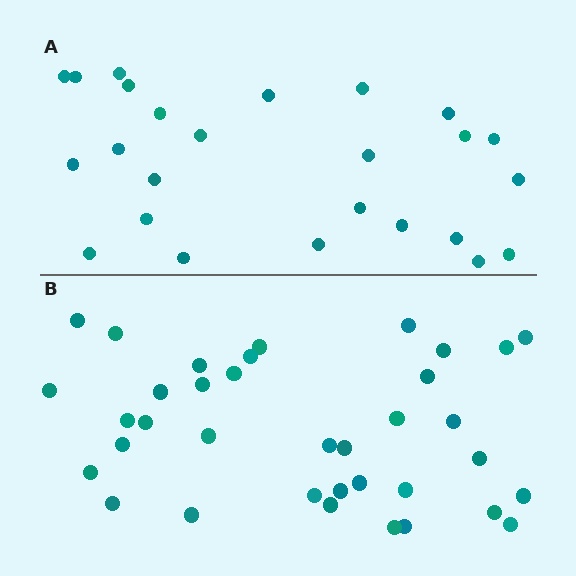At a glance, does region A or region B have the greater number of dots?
Region B (the bottom region) has more dots.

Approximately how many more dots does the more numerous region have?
Region B has roughly 12 or so more dots than region A.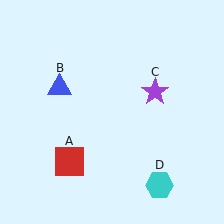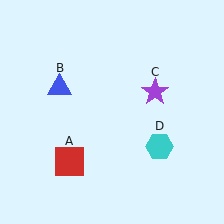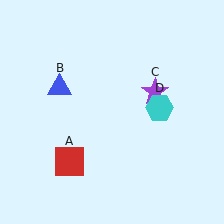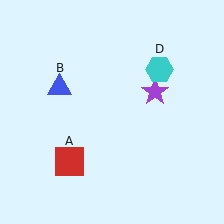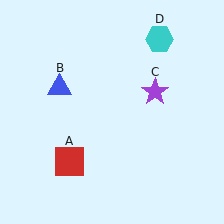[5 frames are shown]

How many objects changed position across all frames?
1 object changed position: cyan hexagon (object D).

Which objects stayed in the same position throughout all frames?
Red square (object A) and blue triangle (object B) and purple star (object C) remained stationary.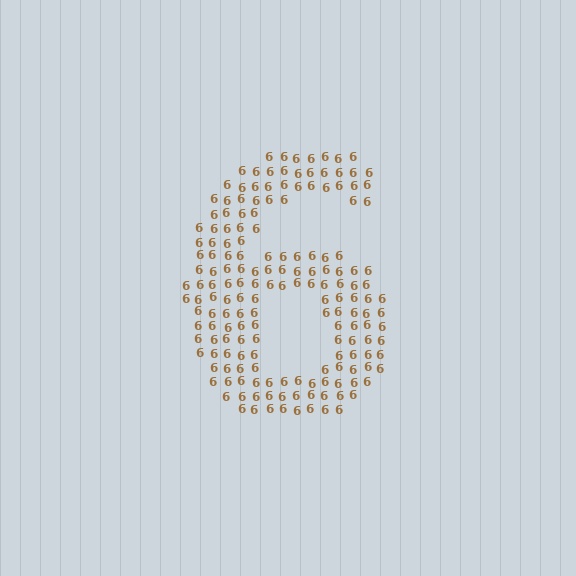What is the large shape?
The large shape is the digit 6.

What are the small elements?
The small elements are digit 6's.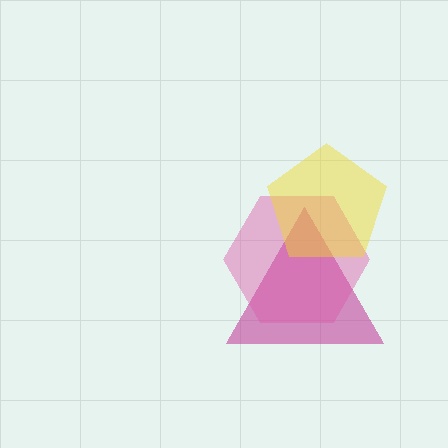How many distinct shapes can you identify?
There are 3 distinct shapes: a magenta triangle, a pink hexagon, a yellow pentagon.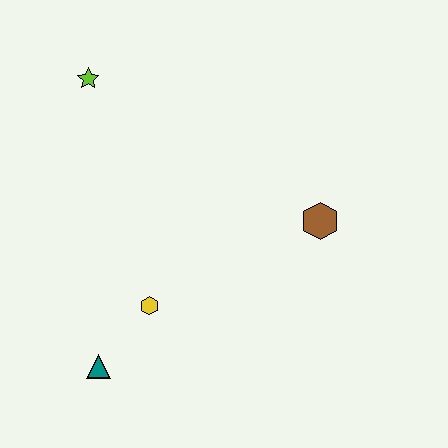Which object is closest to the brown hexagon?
The yellow hexagon is closest to the brown hexagon.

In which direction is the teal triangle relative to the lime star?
The teal triangle is below the lime star.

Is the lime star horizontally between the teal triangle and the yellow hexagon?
No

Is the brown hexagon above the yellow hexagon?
Yes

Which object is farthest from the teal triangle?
The lime star is farthest from the teal triangle.